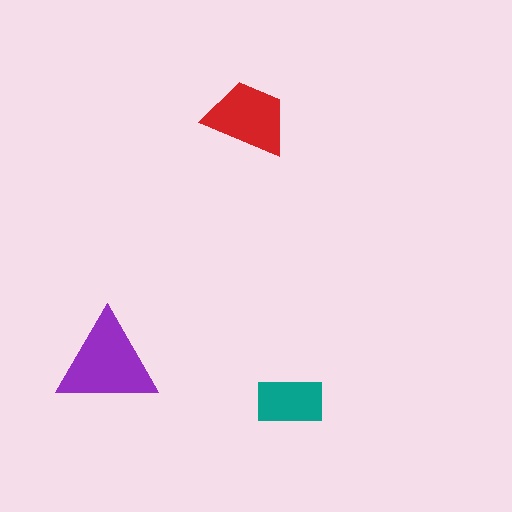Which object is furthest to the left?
The purple triangle is leftmost.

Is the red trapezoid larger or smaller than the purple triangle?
Smaller.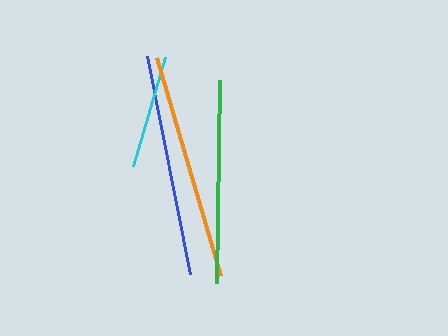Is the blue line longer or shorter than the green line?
The blue line is longer than the green line.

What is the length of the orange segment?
The orange segment is approximately 227 pixels long.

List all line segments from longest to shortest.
From longest to shortest: orange, blue, green, cyan.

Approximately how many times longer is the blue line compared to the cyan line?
The blue line is approximately 1.9 times the length of the cyan line.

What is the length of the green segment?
The green segment is approximately 203 pixels long.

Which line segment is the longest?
The orange line is the longest at approximately 227 pixels.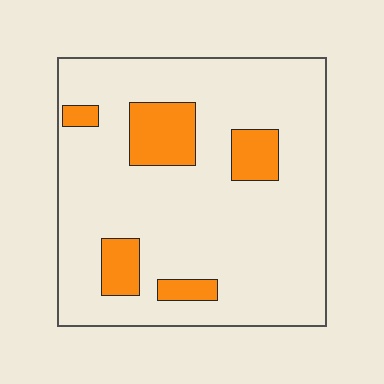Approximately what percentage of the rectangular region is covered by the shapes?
Approximately 15%.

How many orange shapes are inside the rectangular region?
5.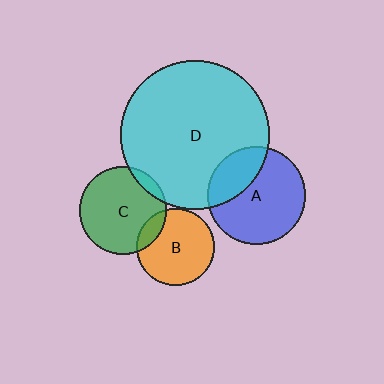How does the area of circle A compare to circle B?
Approximately 1.6 times.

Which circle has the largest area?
Circle D (cyan).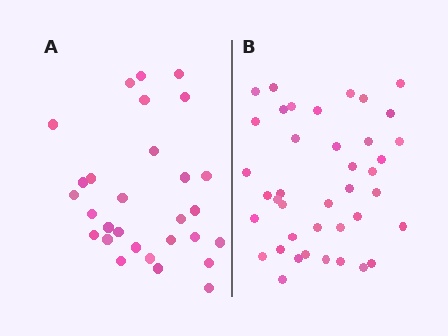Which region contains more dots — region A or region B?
Region B (the right region) has more dots.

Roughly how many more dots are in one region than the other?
Region B has roughly 12 or so more dots than region A.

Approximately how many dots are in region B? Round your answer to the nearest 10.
About 40 dots.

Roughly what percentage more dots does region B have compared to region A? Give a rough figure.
About 40% more.